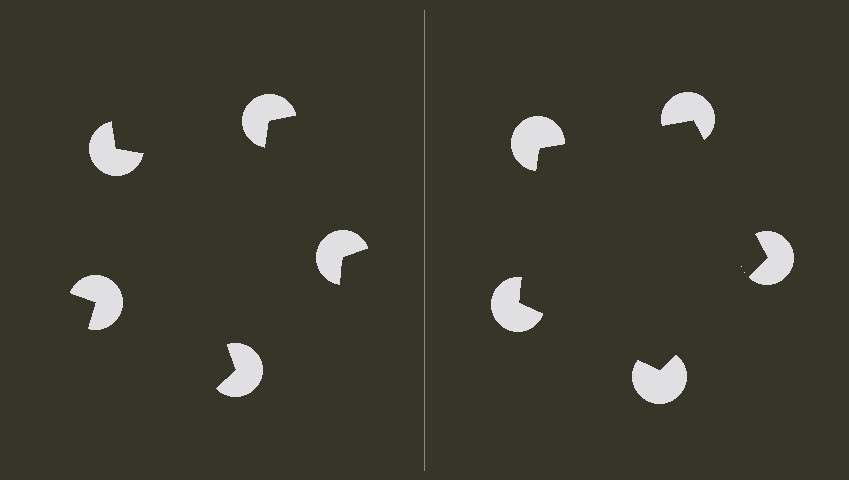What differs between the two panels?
The pac-man discs are positioned identically on both sides; only the wedge orientations differ. On the right they align to a pentagon; on the left they are misaligned.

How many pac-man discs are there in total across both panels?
10 — 5 on each side.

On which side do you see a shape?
An illusory pentagon appears on the right side. On the left side the wedge cuts are rotated, so no coherent shape forms.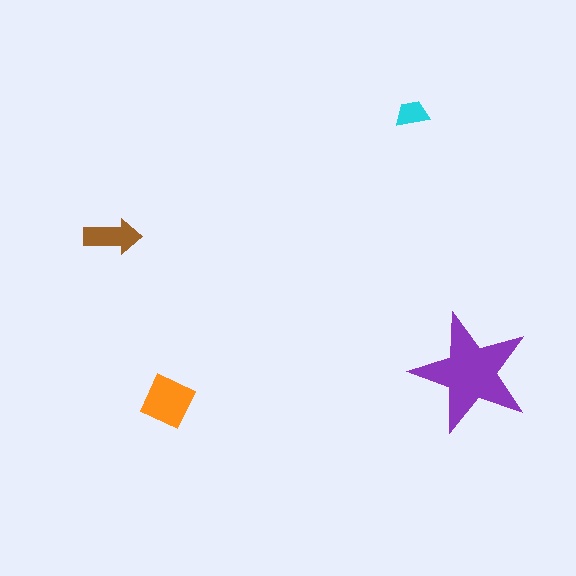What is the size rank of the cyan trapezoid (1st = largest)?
4th.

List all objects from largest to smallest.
The purple star, the orange diamond, the brown arrow, the cyan trapezoid.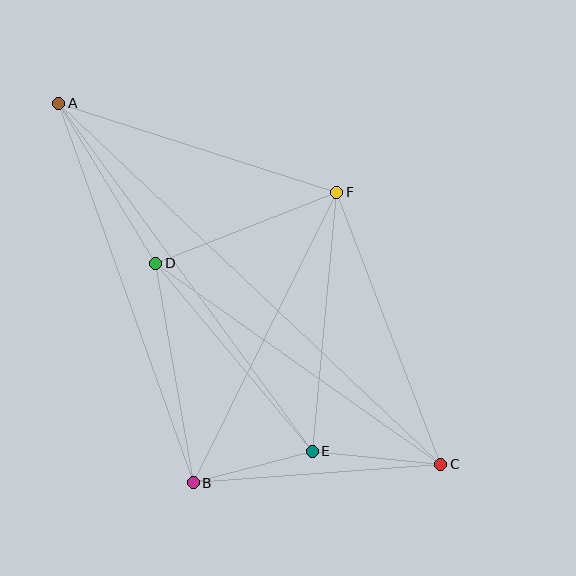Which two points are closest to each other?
Points B and E are closest to each other.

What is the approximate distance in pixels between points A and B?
The distance between A and B is approximately 403 pixels.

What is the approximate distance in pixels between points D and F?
The distance between D and F is approximately 195 pixels.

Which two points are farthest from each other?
Points A and C are farthest from each other.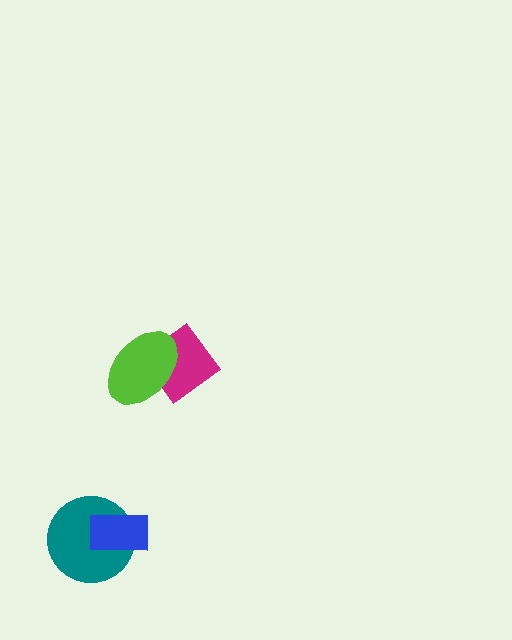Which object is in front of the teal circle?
The blue rectangle is in front of the teal circle.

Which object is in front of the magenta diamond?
The lime ellipse is in front of the magenta diamond.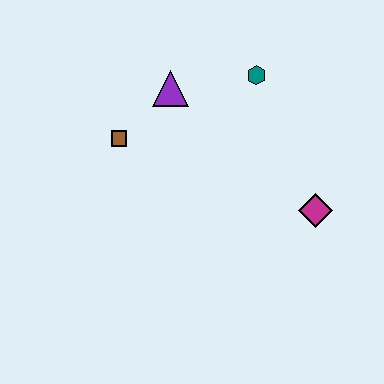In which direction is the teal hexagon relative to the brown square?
The teal hexagon is to the right of the brown square.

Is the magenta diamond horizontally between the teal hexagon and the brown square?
No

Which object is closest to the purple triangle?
The brown square is closest to the purple triangle.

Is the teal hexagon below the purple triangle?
No